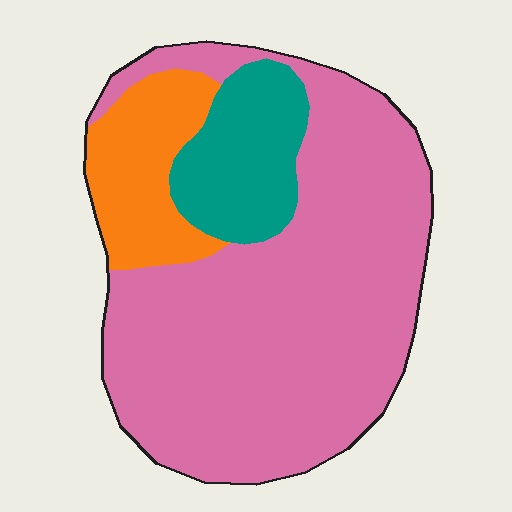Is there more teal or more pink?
Pink.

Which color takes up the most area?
Pink, at roughly 70%.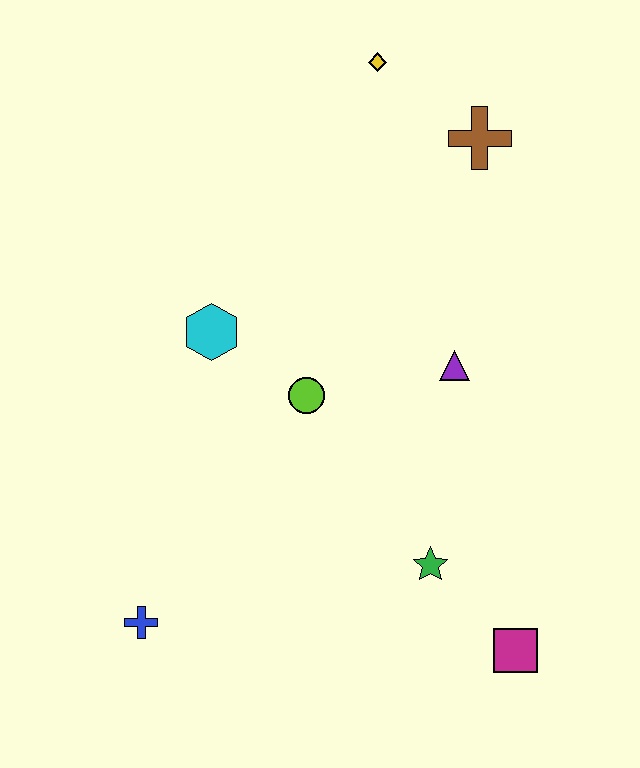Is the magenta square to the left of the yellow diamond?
No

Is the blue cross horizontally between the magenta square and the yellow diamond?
No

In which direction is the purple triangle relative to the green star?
The purple triangle is above the green star.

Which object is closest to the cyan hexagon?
The lime circle is closest to the cyan hexagon.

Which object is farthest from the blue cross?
The yellow diamond is farthest from the blue cross.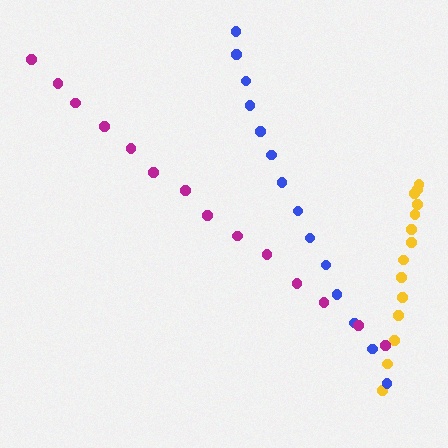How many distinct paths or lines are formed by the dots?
There are 3 distinct paths.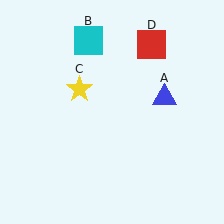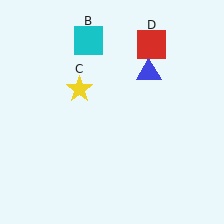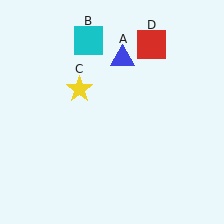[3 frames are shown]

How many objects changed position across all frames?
1 object changed position: blue triangle (object A).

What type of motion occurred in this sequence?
The blue triangle (object A) rotated counterclockwise around the center of the scene.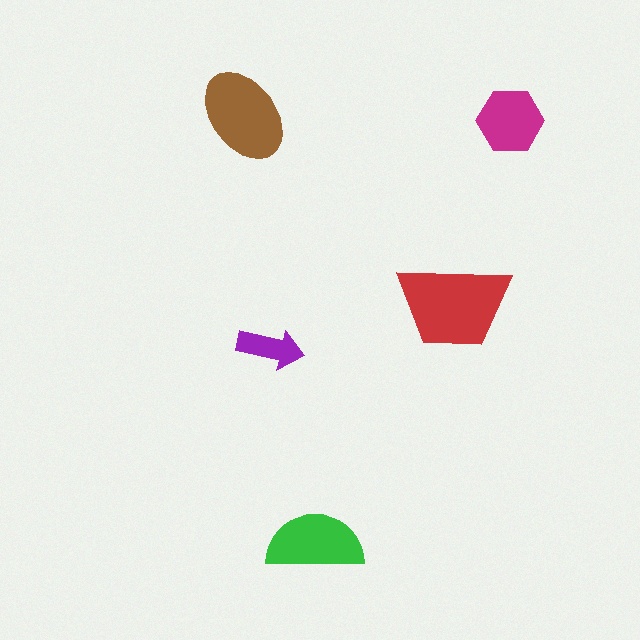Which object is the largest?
The red trapezoid.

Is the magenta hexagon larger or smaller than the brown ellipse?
Smaller.